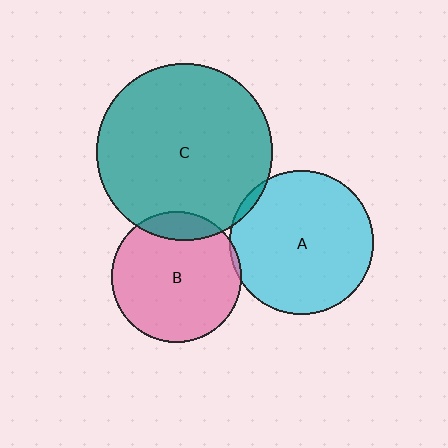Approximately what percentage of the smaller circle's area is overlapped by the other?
Approximately 10%.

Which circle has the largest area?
Circle C (teal).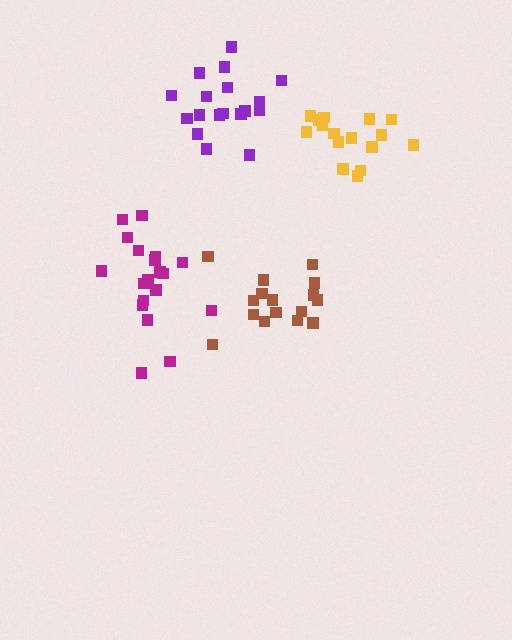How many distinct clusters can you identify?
There are 4 distinct clusters.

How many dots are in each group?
Group 1: 16 dots, Group 2: 17 dots, Group 3: 18 dots, Group 4: 19 dots (70 total).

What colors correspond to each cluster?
The clusters are colored: yellow, brown, purple, magenta.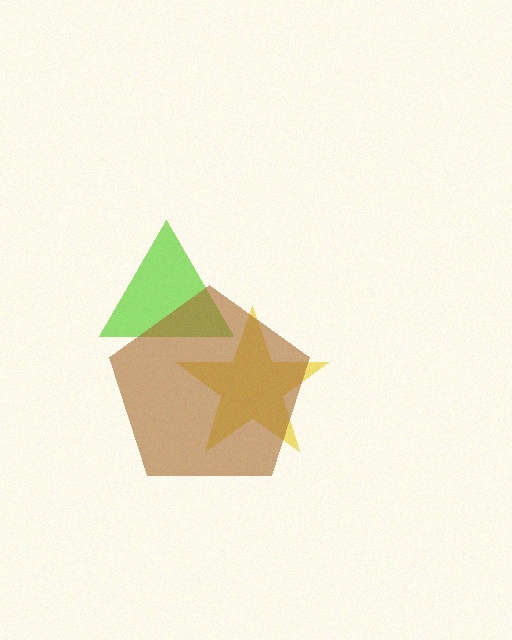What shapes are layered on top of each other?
The layered shapes are: a yellow star, a lime triangle, a brown pentagon.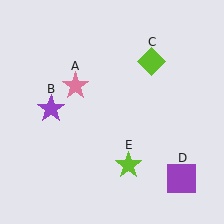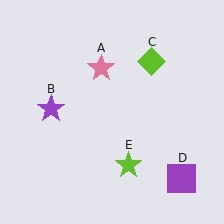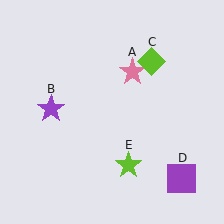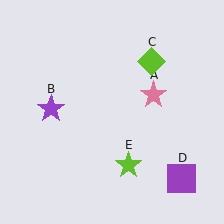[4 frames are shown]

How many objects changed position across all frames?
1 object changed position: pink star (object A).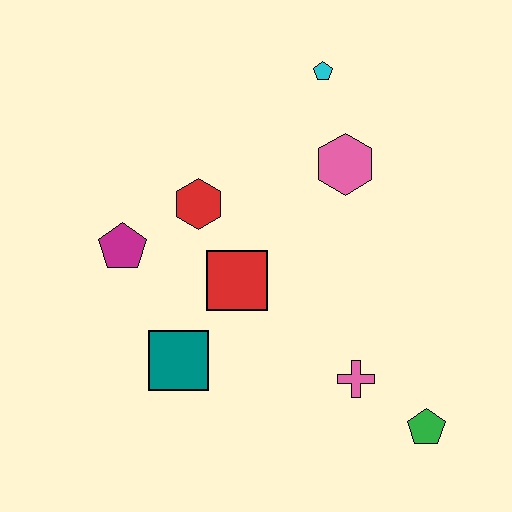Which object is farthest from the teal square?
The cyan pentagon is farthest from the teal square.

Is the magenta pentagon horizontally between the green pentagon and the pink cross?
No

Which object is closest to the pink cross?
The green pentagon is closest to the pink cross.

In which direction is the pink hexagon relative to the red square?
The pink hexagon is above the red square.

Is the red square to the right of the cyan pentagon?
No